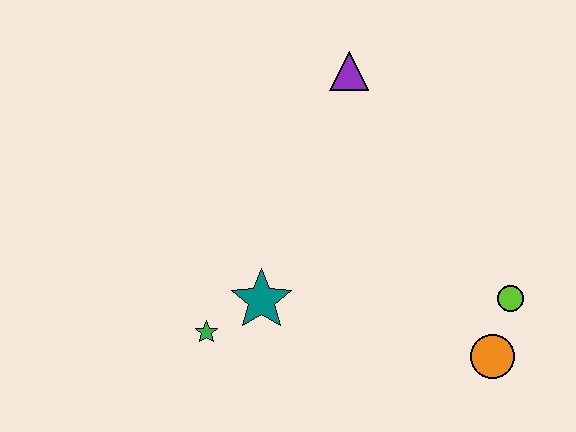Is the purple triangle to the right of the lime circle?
No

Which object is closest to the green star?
The teal star is closest to the green star.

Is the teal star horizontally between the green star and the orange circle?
Yes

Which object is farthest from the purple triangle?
The orange circle is farthest from the purple triangle.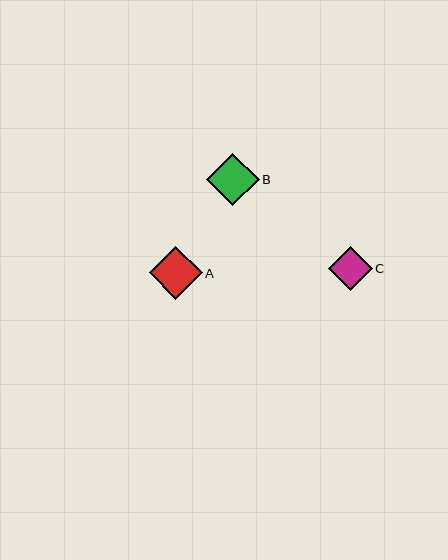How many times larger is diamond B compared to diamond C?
Diamond B is approximately 1.2 times the size of diamond C.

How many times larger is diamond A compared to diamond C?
Diamond A is approximately 1.2 times the size of diamond C.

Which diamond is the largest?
Diamond A is the largest with a size of approximately 53 pixels.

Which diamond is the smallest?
Diamond C is the smallest with a size of approximately 44 pixels.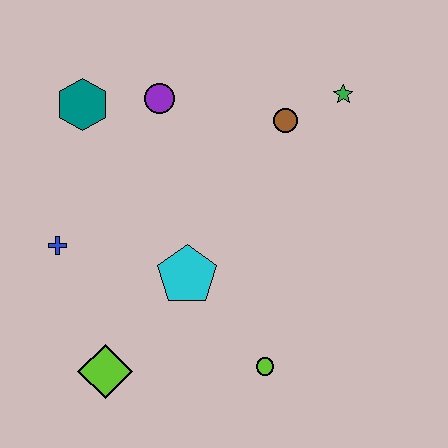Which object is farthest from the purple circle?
The lime circle is farthest from the purple circle.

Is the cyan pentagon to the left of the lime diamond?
No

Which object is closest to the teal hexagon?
The purple circle is closest to the teal hexagon.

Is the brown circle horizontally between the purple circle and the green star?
Yes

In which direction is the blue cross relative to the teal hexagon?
The blue cross is below the teal hexagon.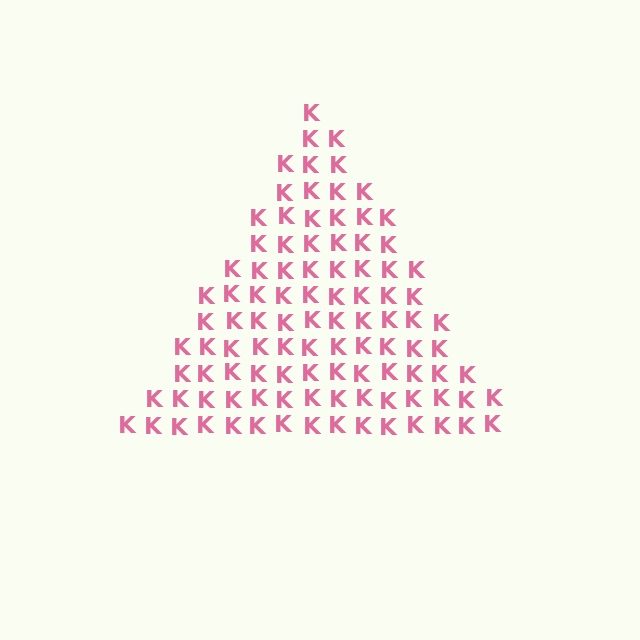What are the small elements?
The small elements are letter K's.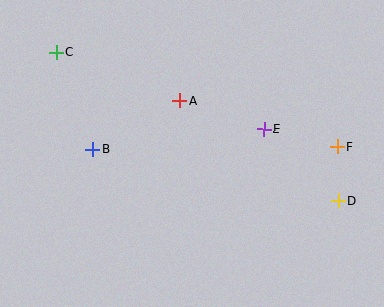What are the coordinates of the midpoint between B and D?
The midpoint between B and D is at (216, 175).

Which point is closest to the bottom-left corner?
Point B is closest to the bottom-left corner.